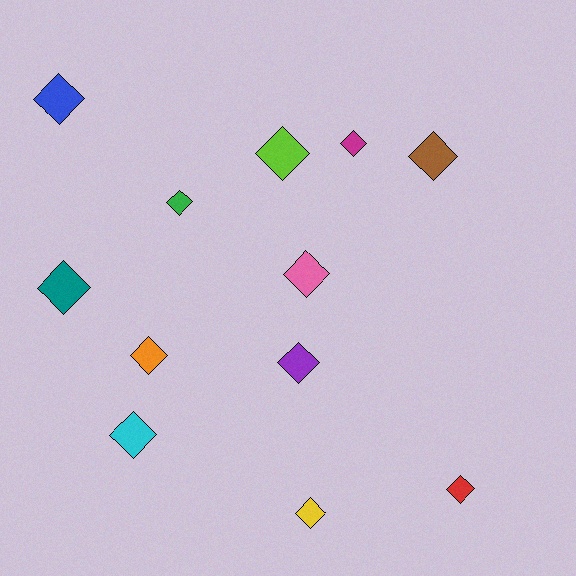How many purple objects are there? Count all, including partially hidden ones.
There is 1 purple object.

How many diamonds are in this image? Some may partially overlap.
There are 12 diamonds.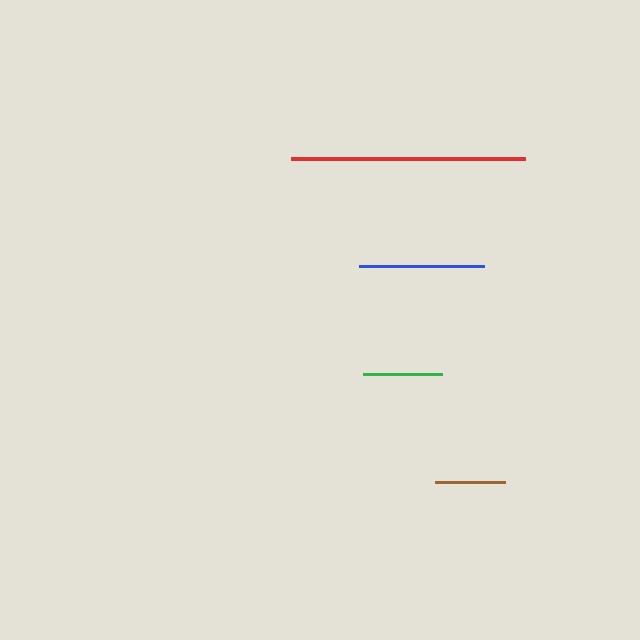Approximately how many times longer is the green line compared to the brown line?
The green line is approximately 1.1 times the length of the brown line.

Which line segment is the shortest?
The brown line is the shortest at approximately 70 pixels.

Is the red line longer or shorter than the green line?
The red line is longer than the green line.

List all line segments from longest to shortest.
From longest to shortest: red, blue, green, brown.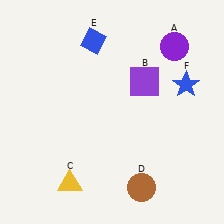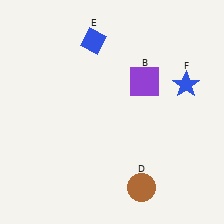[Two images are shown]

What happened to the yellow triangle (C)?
The yellow triangle (C) was removed in Image 2. It was in the bottom-left area of Image 1.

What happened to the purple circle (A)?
The purple circle (A) was removed in Image 2. It was in the top-right area of Image 1.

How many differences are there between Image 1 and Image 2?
There are 2 differences between the two images.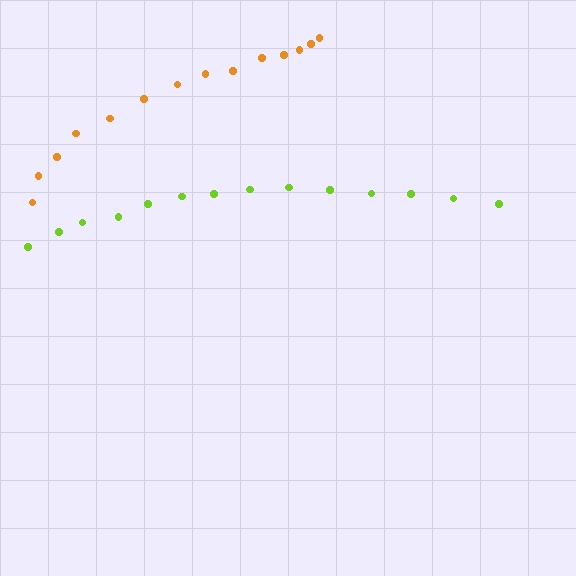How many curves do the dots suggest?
There are 2 distinct paths.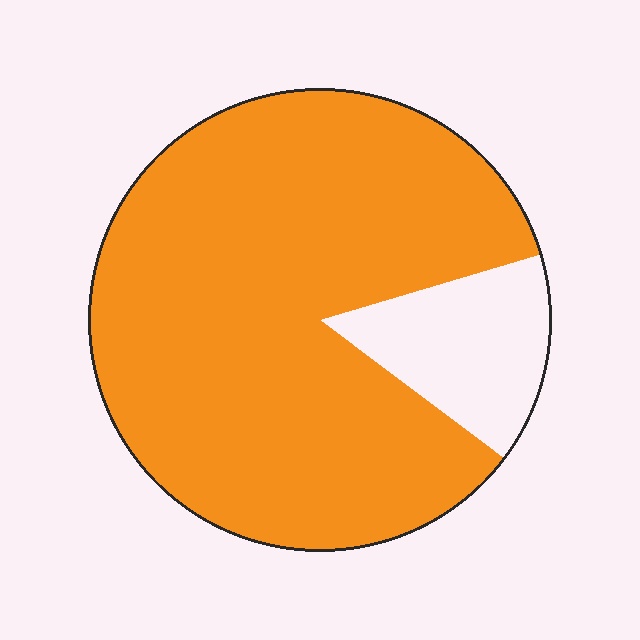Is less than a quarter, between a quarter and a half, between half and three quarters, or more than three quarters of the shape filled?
More than three quarters.